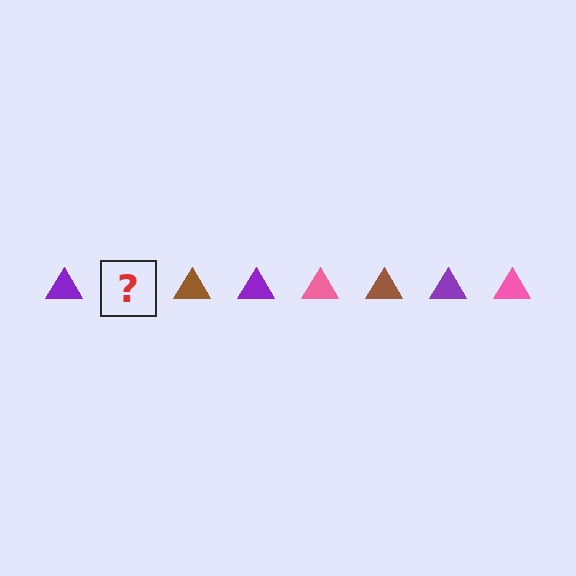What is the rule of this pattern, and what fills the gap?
The rule is that the pattern cycles through purple, pink, brown triangles. The gap should be filled with a pink triangle.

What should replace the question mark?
The question mark should be replaced with a pink triangle.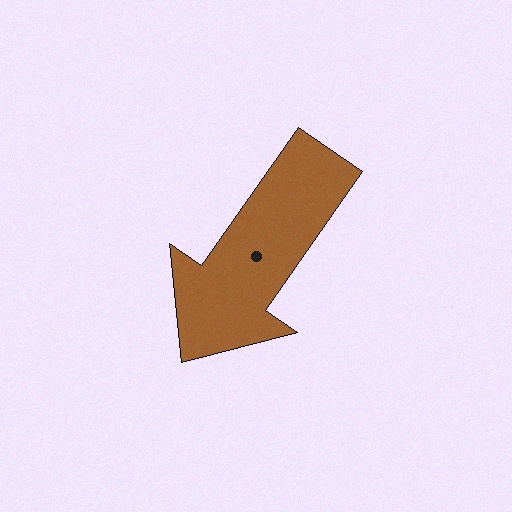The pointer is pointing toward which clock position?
Roughly 7 o'clock.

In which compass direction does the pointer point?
Southwest.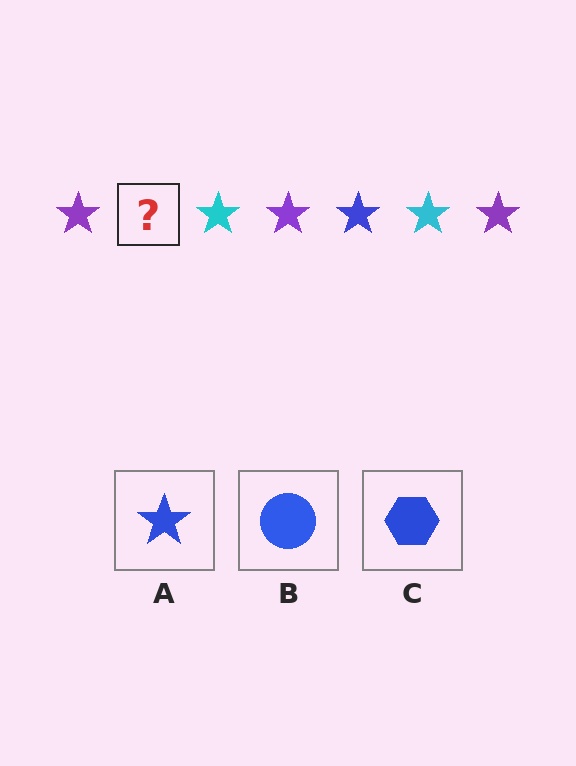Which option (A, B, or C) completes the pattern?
A.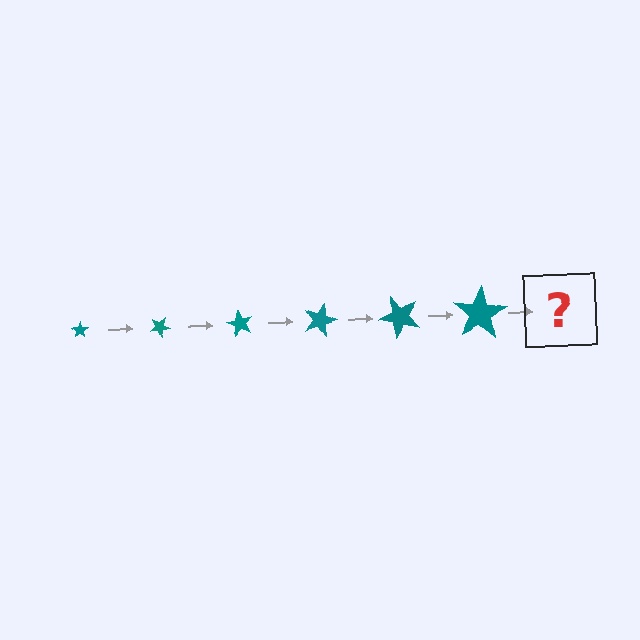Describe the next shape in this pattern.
It should be a star, larger than the previous one and rotated 180 degrees from the start.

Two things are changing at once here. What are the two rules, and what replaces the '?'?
The two rules are that the star grows larger each step and it rotates 30 degrees each step. The '?' should be a star, larger than the previous one and rotated 180 degrees from the start.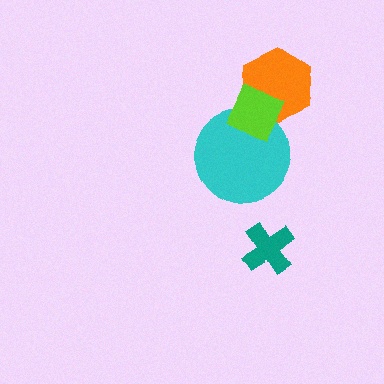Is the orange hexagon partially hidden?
Yes, it is partially covered by another shape.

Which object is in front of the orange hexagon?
The lime diamond is in front of the orange hexagon.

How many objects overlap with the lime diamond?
2 objects overlap with the lime diamond.